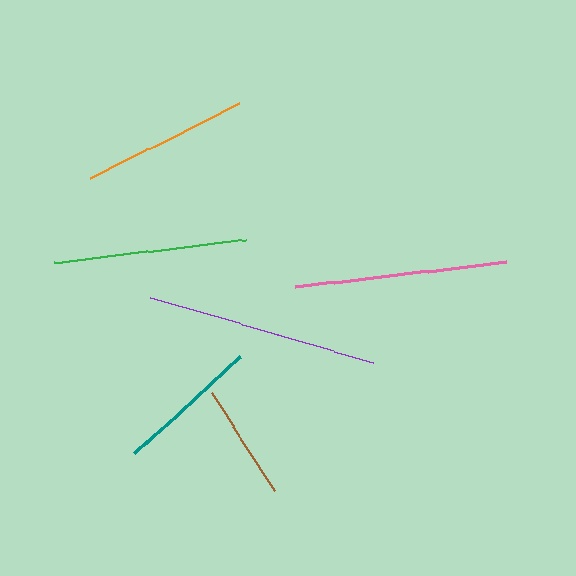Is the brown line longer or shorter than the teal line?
The teal line is longer than the brown line.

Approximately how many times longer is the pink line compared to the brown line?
The pink line is approximately 1.8 times the length of the brown line.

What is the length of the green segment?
The green segment is approximately 193 pixels long.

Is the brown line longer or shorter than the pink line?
The pink line is longer than the brown line.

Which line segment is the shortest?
The brown line is the shortest at approximately 116 pixels.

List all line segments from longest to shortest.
From longest to shortest: purple, pink, green, orange, teal, brown.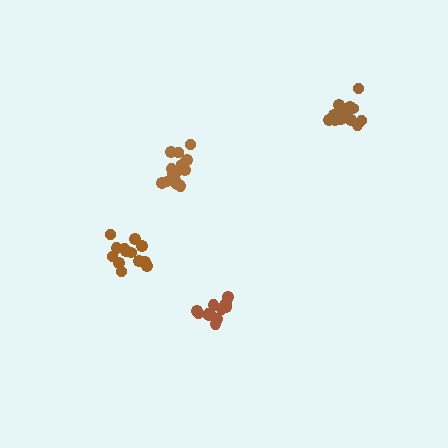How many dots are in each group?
Group 1: 14 dots, Group 2: 15 dots, Group 3: 12 dots, Group 4: 13 dots (54 total).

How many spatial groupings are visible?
There are 4 spatial groupings.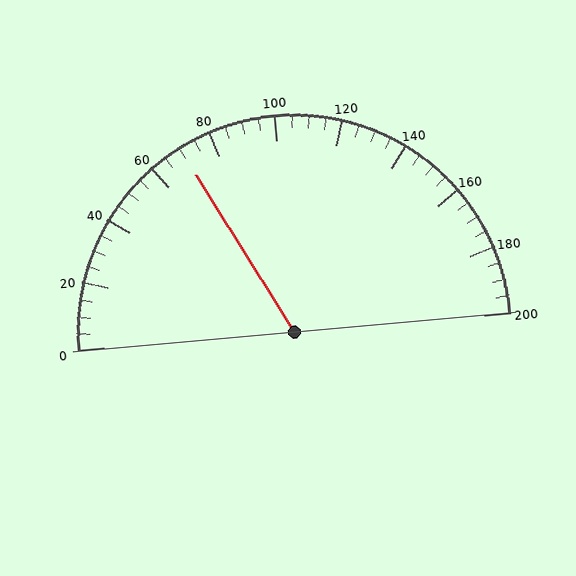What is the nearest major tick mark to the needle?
The nearest major tick mark is 80.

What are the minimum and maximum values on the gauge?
The gauge ranges from 0 to 200.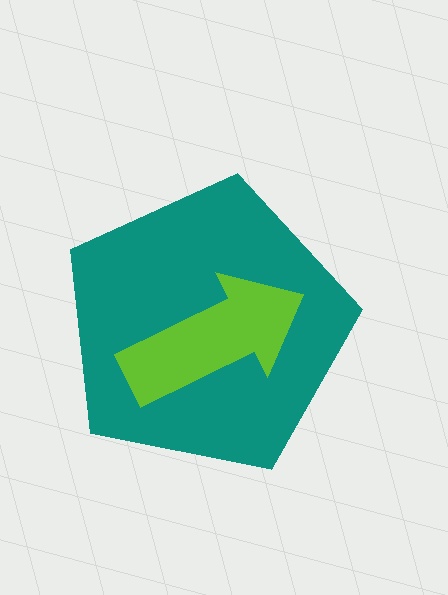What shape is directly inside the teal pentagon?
The lime arrow.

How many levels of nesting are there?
2.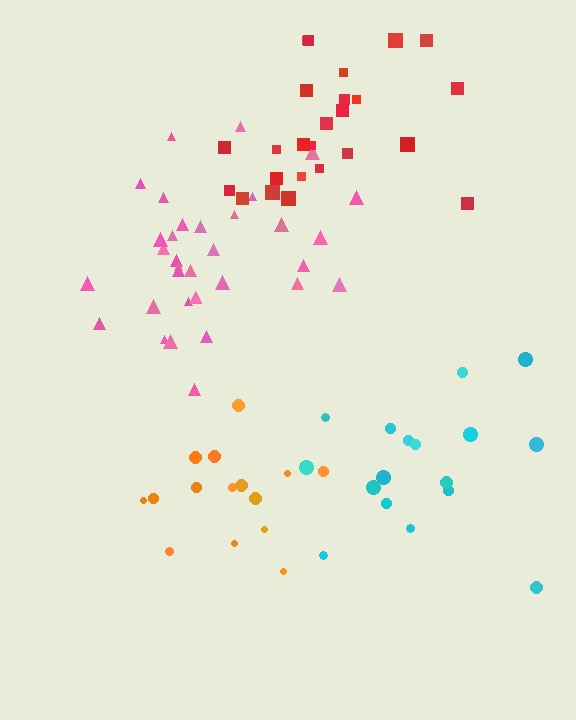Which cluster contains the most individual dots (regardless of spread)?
Pink (34).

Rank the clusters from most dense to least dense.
pink, red, orange, cyan.